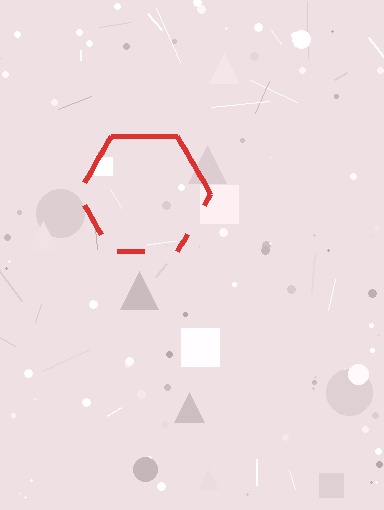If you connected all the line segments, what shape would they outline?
They would outline a hexagon.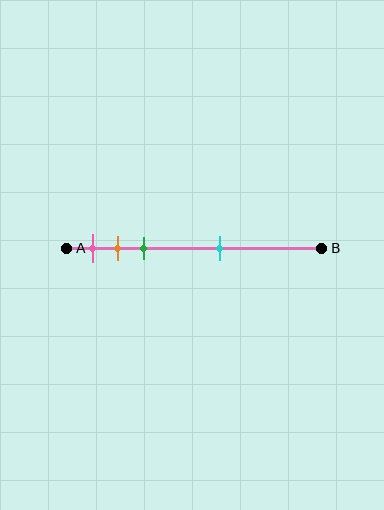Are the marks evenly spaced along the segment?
No, the marks are not evenly spaced.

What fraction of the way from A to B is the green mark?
The green mark is approximately 30% (0.3) of the way from A to B.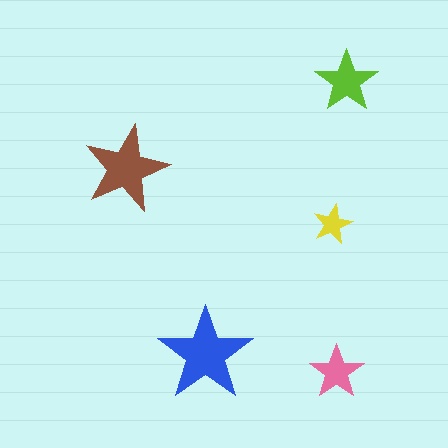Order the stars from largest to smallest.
the blue one, the brown one, the lime one, the pink one, the yellow one.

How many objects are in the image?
There are 5 objects in the image.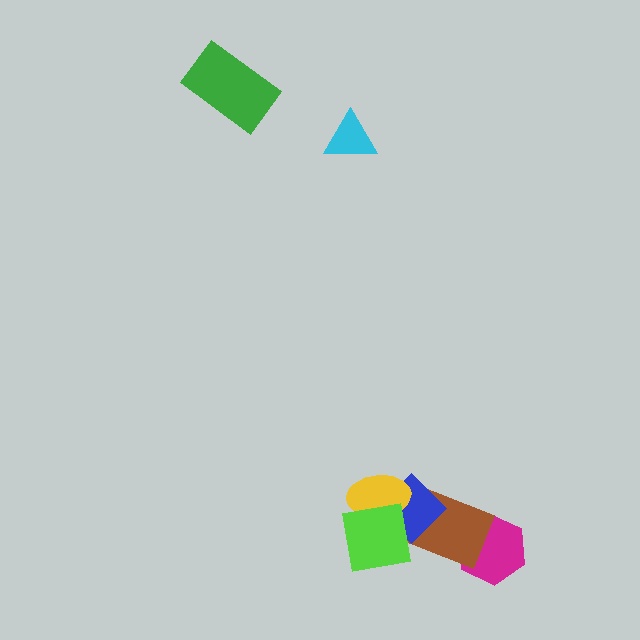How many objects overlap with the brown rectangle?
4 objects overlap with the brown rectangle.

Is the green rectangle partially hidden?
No, no other shape covers it.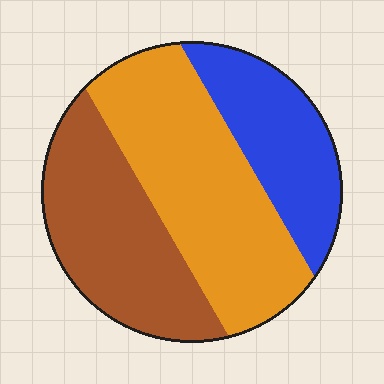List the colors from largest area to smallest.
From largest to smallest: orange, brown, blue.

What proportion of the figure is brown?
Brown covers around 35% of the figure.